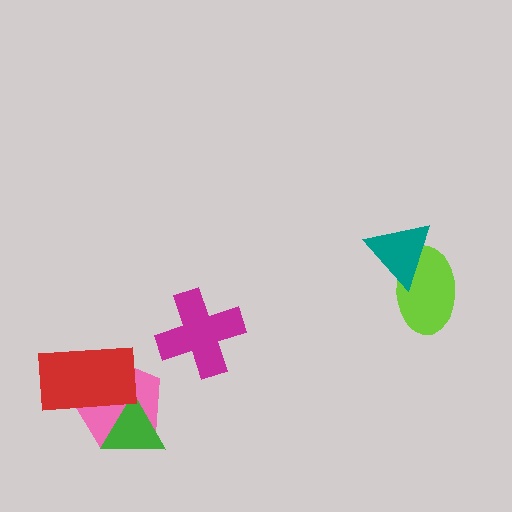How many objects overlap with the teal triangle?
1 object overlaps with the teal triangle.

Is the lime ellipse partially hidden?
Yes, it is partially covered by another shape.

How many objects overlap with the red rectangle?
2 objects overlap with the red rectangle.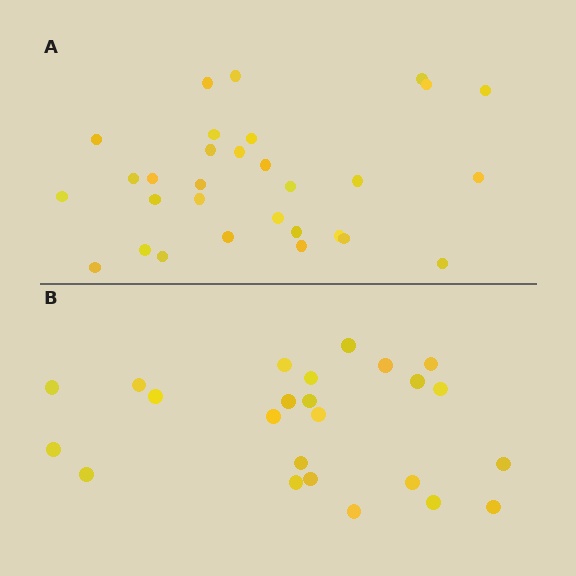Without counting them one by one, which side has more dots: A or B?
Region A (the top region) has more dots.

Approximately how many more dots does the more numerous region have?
Region A has about 6 more dots than region B.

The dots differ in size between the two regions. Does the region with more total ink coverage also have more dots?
No. Region B has more total ink coverage because its dots are larger, but region A actually contains more individual dots. Total area can be misleading — the number of items is what matters here.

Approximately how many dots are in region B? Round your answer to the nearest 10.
About 20 dots. (The exact count is 24, which rounds to 20.)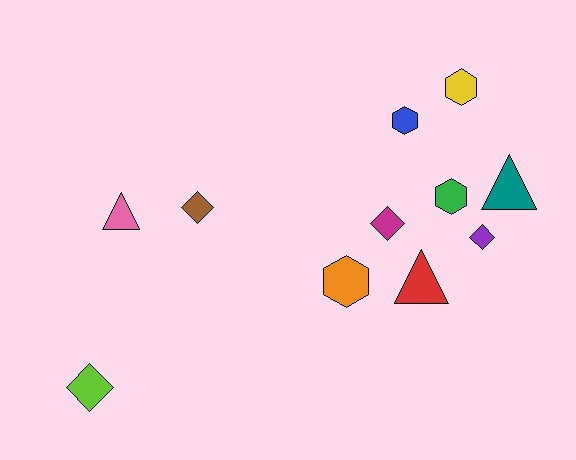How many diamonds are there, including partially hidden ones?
There are 4 diamonds.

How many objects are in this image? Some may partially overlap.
There are 11 objects.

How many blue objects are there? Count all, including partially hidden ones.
There is 1 blue object.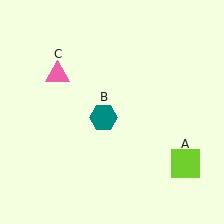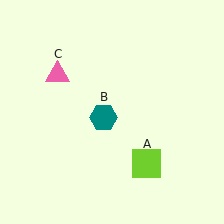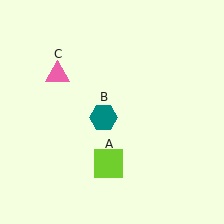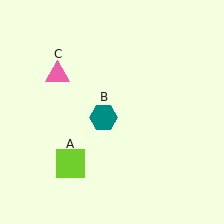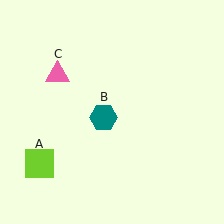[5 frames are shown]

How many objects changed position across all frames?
1 object changed position: lime square (object A).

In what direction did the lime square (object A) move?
The lime square (object A) moved left.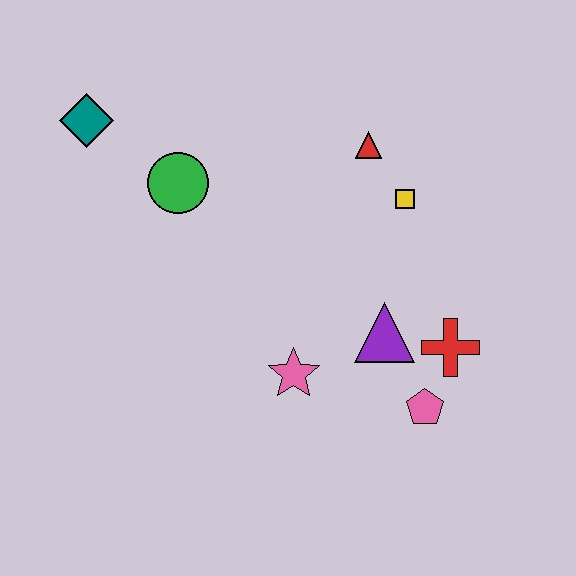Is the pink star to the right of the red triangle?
No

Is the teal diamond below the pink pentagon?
No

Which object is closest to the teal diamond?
The green circle is closest to the teal diamond.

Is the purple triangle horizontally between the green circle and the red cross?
Yes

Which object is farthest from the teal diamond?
The pink pentagon is farthest from the teal diamond.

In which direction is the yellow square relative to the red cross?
The yellow square is above the red cross.